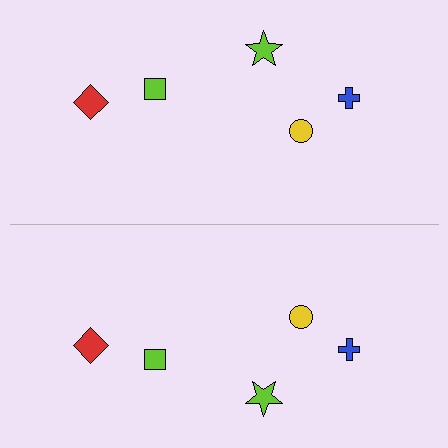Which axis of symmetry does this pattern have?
The pattern has a horizontal axis of symmetry running through the center of the image.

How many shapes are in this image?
There are 10 shapes in this image.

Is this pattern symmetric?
Yes, this pattern has bilateral (reflection) symmetry.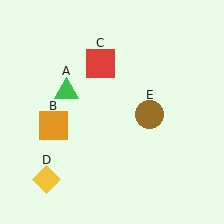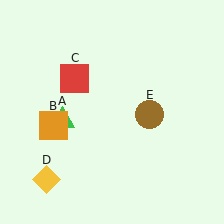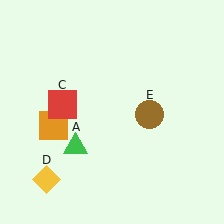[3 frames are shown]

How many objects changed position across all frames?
2 objects changed position: green triangle (object A), red square (object C).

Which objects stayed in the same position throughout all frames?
Orange square (object B) and yellow diamond (object D) and brown circle (object E) remained stationary.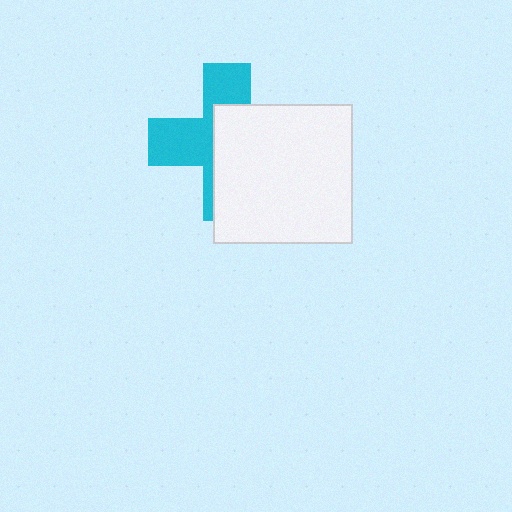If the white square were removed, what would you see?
You would see the complete cyan cross.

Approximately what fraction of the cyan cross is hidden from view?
Roughly 55% of the cyan cross is hidden behind the white square.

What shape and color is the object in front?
The object in front is a white square.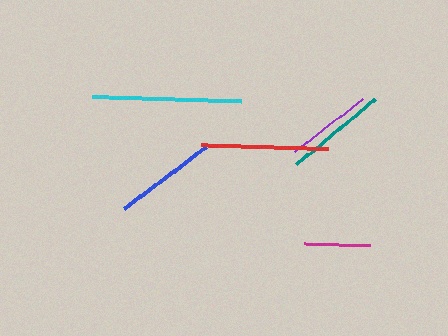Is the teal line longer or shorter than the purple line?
The teal line is longer than the purple line.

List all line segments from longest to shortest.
From longest to shortest: cyan, red, blue, teal, purple, magenta.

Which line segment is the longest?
The cyan line is the longest at approximately 149 pixels.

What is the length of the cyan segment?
The cyan segment is approximately 149 pixels long.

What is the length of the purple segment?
The purple segment is approximately 87 pixels long.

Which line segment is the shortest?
The magenta line is the shortest at approximately 65 pixels.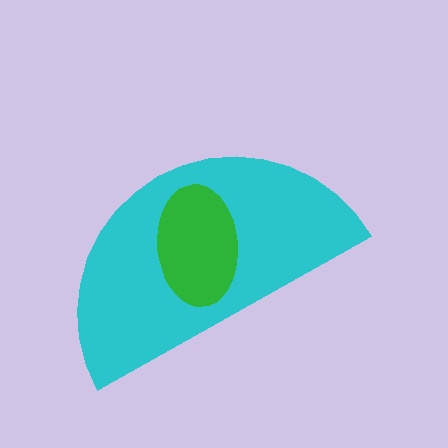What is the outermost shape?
The cyan semicircle.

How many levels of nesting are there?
2.